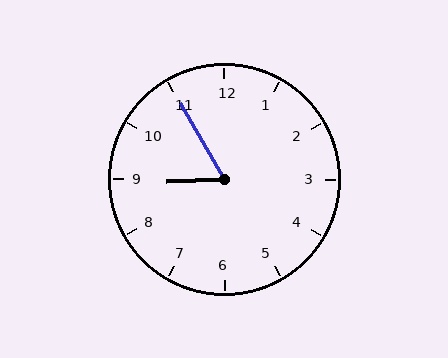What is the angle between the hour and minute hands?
Approximately 62 degrees.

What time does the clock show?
8:55.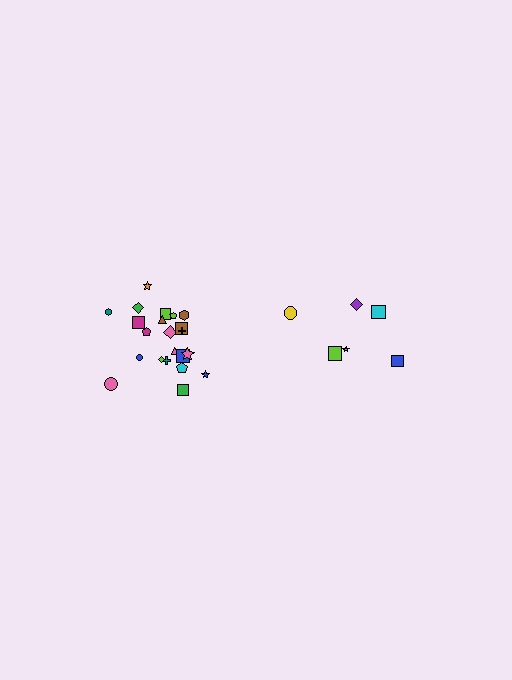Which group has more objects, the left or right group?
The left group.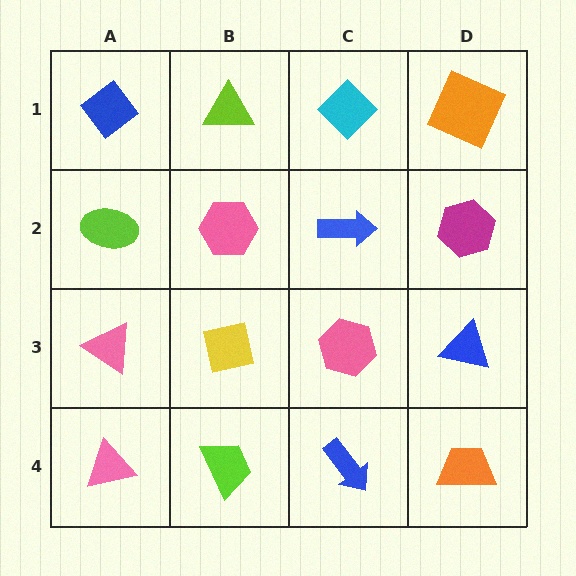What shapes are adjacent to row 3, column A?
A lime ellipse (row 2, column A), a pink triangle (row 4, column A), a yellow square (row 3, column B).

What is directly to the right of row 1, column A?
A lime triangle.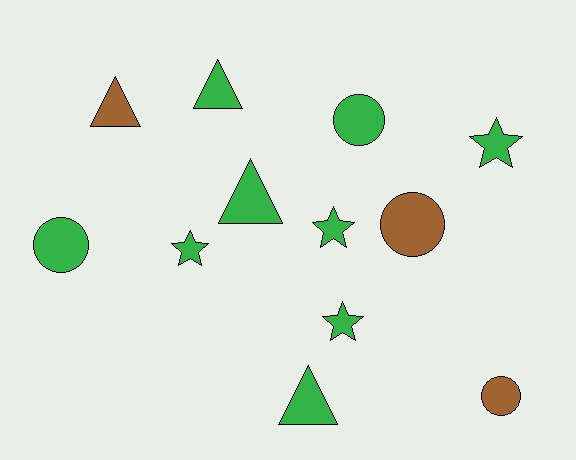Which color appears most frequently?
Green, with 9 objects.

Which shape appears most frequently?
Circle, with 4 objects.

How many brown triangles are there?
There is 1 brown triangle.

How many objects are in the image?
There are 12 objects.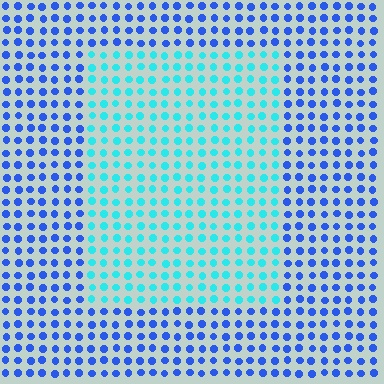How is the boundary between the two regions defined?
The boundary is defined purely by a slight shift in hue (about 45 degrees). Spacing, size, and orientation are identical on both sides.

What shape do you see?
I see a rectangle.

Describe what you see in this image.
The image is filled with small blue elements in a uniform arrangement. A rectangle-shaped region is visible where the elements are tinted to a slightly different hue, forming a subtle color boundary.